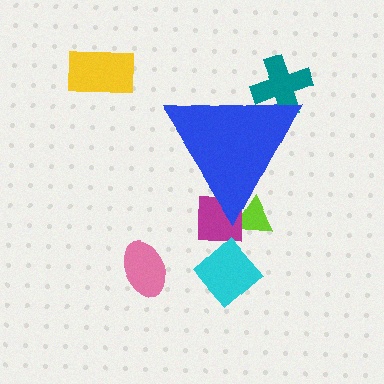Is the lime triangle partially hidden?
Yes, the lime triangle is partially hidden behind the blue triangle.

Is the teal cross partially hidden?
Yes, the teal cross is partially hidden behind the blue triangle.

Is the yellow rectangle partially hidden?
No, the yellow rectangle is fully visible.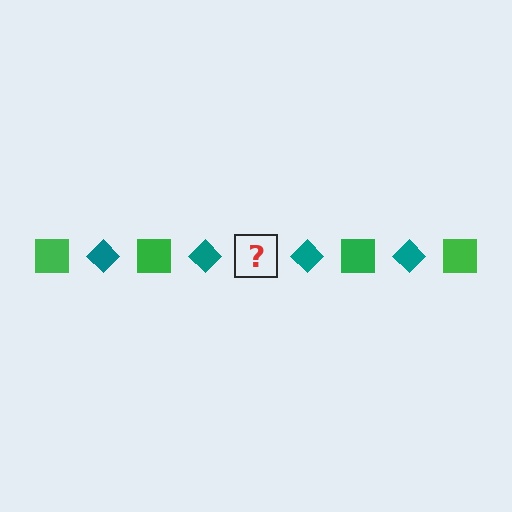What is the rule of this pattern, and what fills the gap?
The rule is that the pattern alternates between green square and teal diamond. The gap should be filled with a green square.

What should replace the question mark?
The question mark should be replaced with a green square.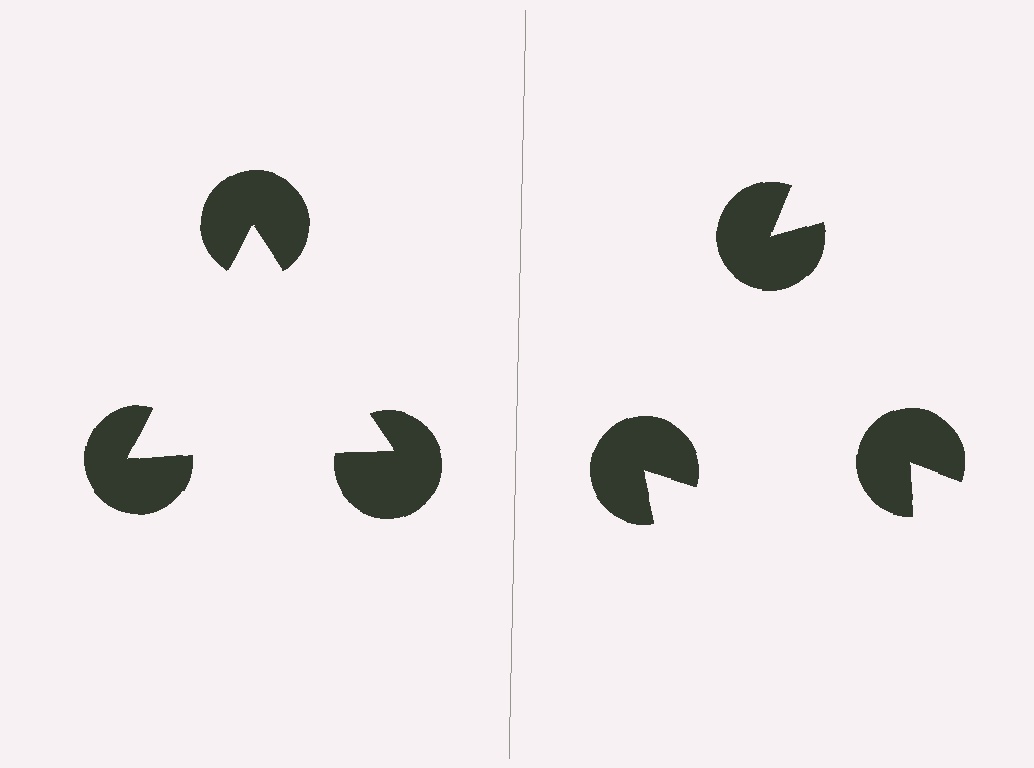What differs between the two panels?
The pac-man discs are positioned identically on both sides; only the wedge orientations differ. On the left they align to a triangle; on the right they are misaligned.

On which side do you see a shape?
An illusory triangle appears on the left side. On the right side the wedge cuts are rotated, so no coherent shape forms.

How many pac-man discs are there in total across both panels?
6 — 3 on each side.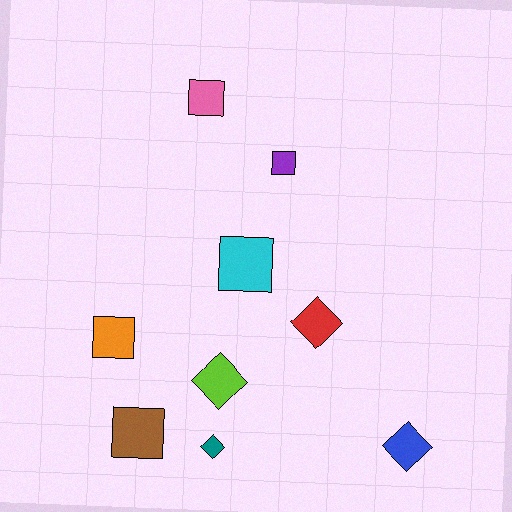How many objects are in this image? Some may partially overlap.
There are 9 objects.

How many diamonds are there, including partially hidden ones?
There are 4 diamonds.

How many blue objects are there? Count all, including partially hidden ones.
There is 1 blue object.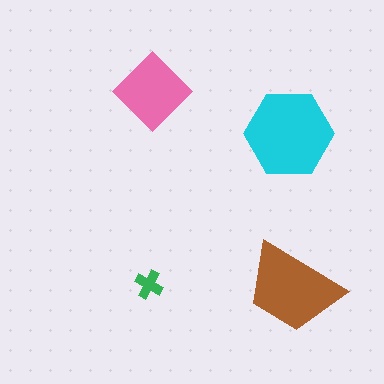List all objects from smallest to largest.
The green cross, the pink diamond, the brown trapezoid, the cyan hexagon.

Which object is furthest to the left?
The green cross is leftmost.